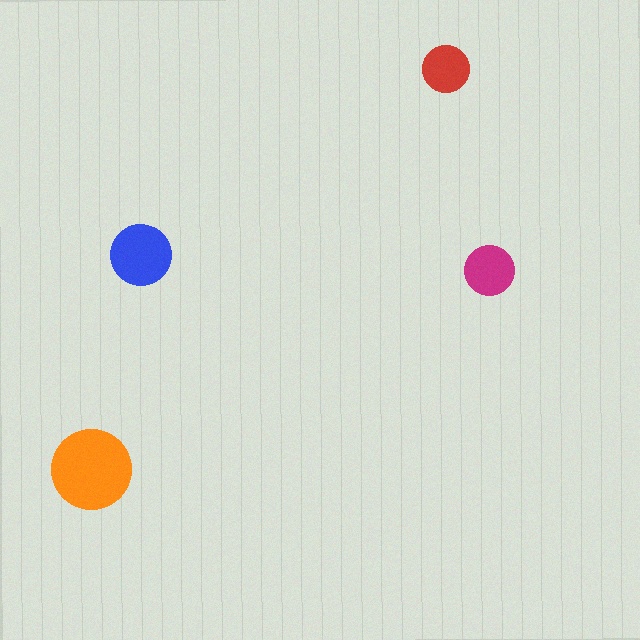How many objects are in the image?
There are 4 objects in the image.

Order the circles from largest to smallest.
the orange one, the blue one, the magenta one, the red one.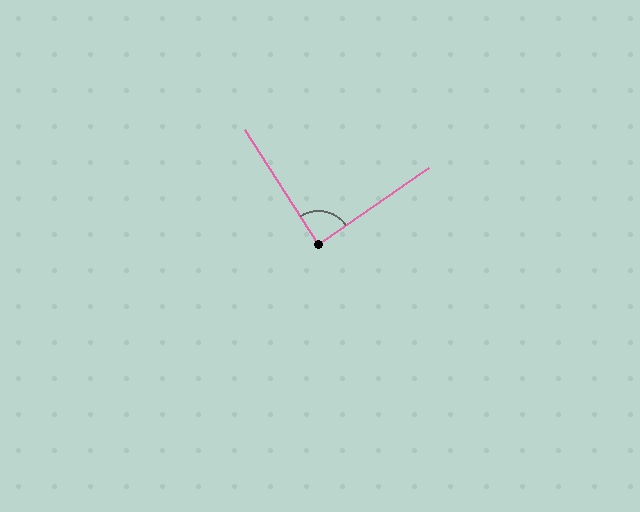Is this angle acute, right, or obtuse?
It is approximately a right angle.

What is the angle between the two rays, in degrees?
Approximately 88 degrees.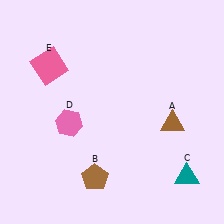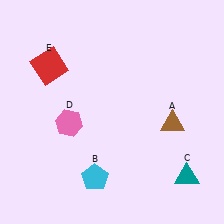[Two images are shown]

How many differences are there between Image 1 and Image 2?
There are 2 differences between the two images.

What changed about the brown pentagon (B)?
In Image 1, B is brown. In Image 2, it changed to cyan.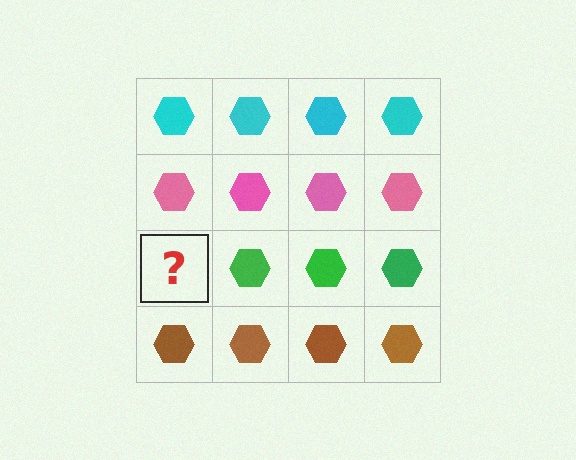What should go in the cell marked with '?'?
The missing cell should contain a green hexagon.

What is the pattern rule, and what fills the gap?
The rule is that each row has a consistent color. The gap should be filled with a green hexagon.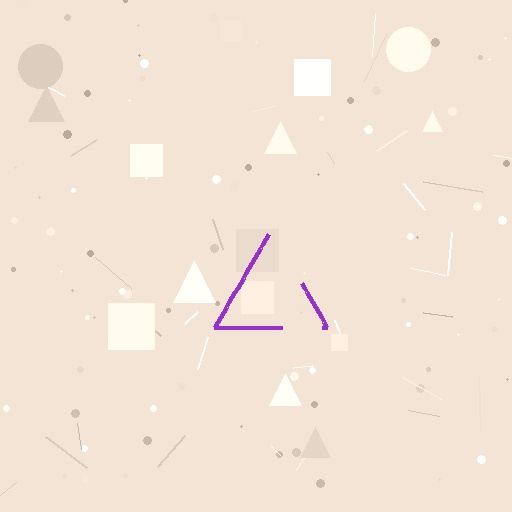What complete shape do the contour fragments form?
The contour fragments form a triangle.